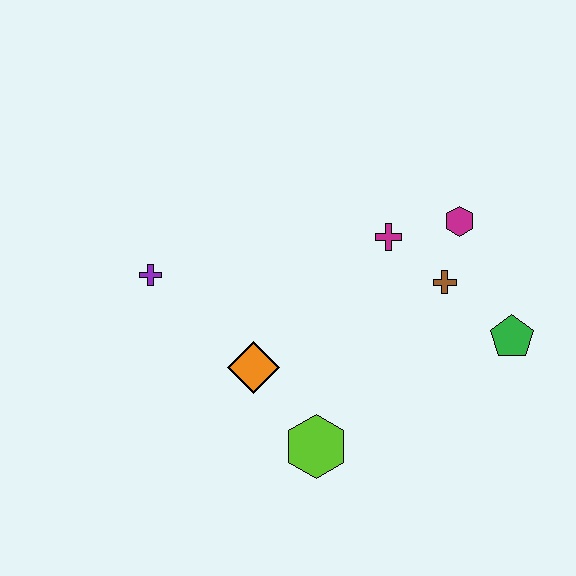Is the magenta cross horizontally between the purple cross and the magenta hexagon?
Yes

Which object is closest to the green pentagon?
The brown cross is closest to the green pentagon.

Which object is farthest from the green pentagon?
The purple cross is farthest from the green pentagon.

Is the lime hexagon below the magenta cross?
Yes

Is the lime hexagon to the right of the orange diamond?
Yes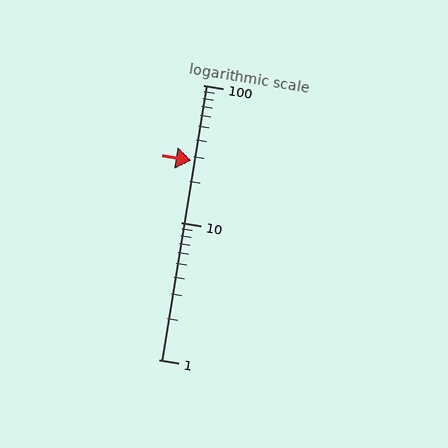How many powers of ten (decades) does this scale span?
The scale spans 2 decades, from 1 to 100.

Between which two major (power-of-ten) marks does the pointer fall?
The pointer is between 10 and 100.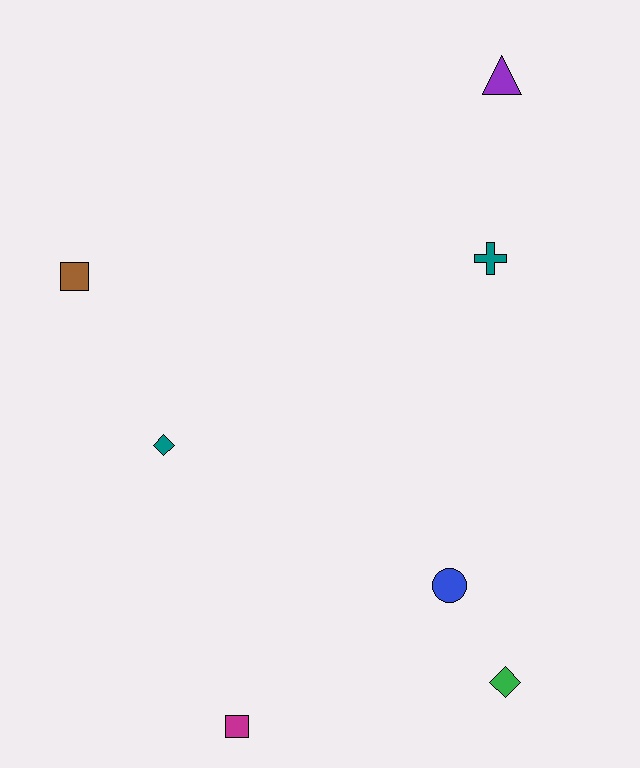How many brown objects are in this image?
There is 1 brown object.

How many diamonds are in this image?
There are 2 diamonds.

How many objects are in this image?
There are 7 objects.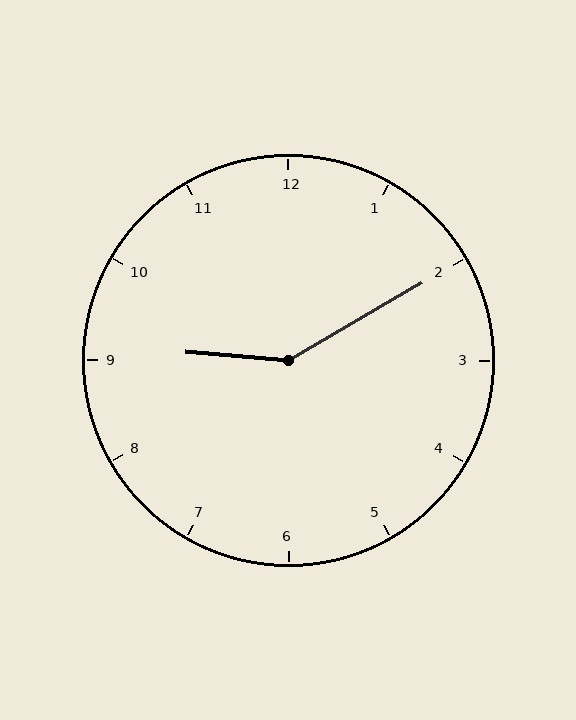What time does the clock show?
9:10.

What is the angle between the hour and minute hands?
Approximately 145 degrees.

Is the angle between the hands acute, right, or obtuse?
It is obtuse.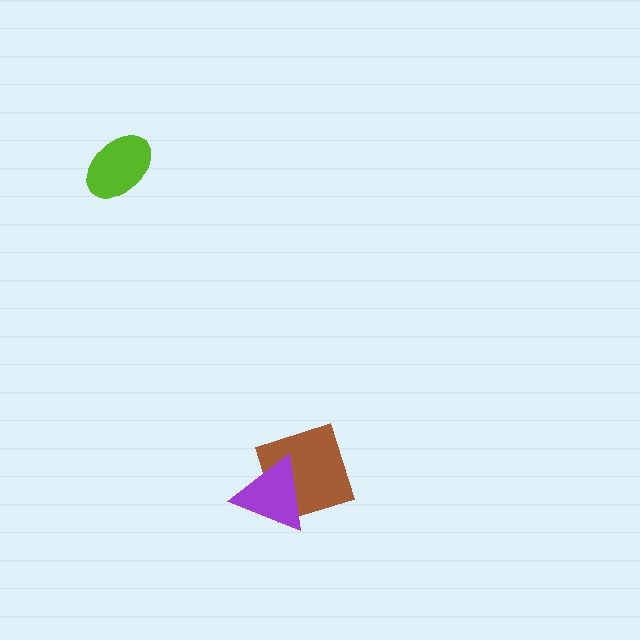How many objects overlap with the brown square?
1 object overlaps with the brown square.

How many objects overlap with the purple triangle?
1 object overlaps with the purple triangle.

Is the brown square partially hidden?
Yes, it is partially covered by another shape.